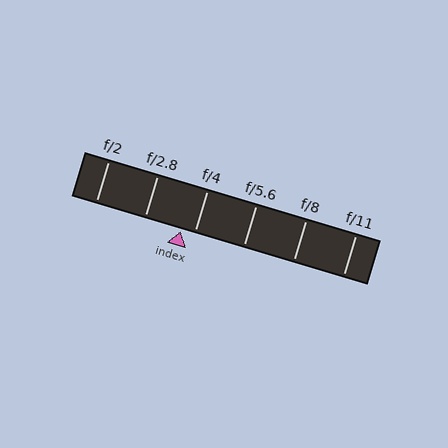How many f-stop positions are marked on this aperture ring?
There are 6 f-stop positions marked.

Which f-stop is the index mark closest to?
The index mark is closest to f/4.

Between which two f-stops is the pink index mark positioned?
The index mark is between f/2.8 and f/4.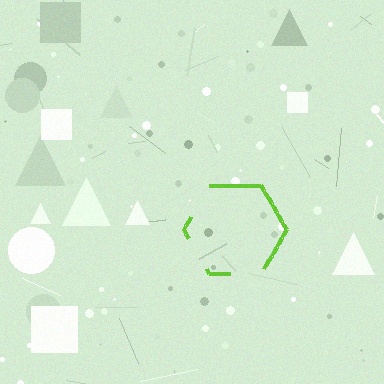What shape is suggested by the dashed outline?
The dashed outline suggests a hexagon.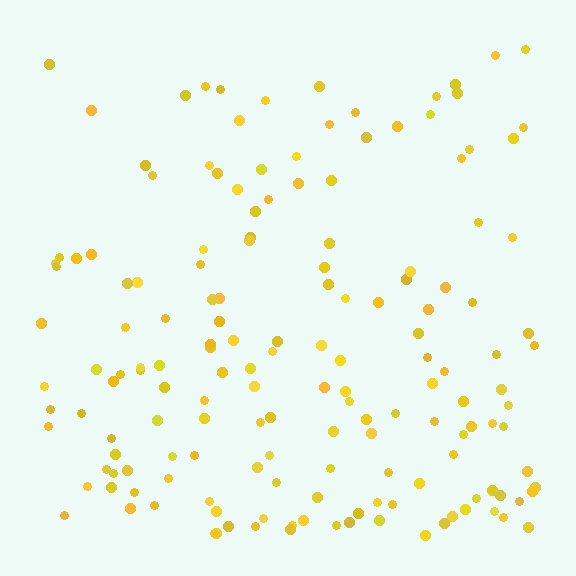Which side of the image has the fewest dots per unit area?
The top.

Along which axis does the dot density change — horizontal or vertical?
Vertical.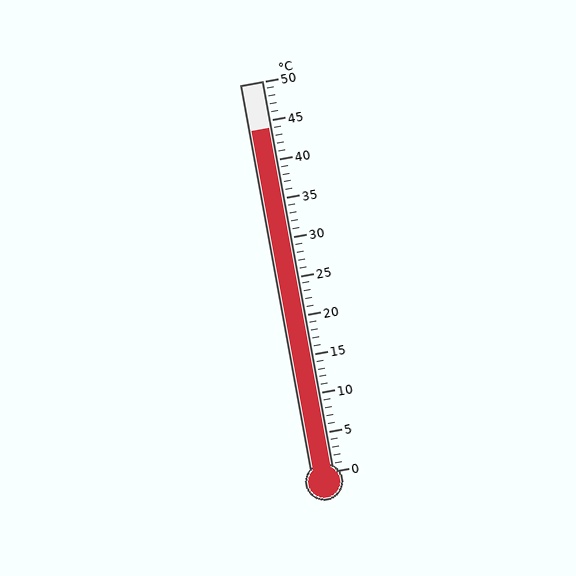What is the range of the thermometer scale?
The thermometer scale ranges from 0°C to 50°C.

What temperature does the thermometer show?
The thermometer shows approximately 44°C.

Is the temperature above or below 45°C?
The temperature is below 45°C.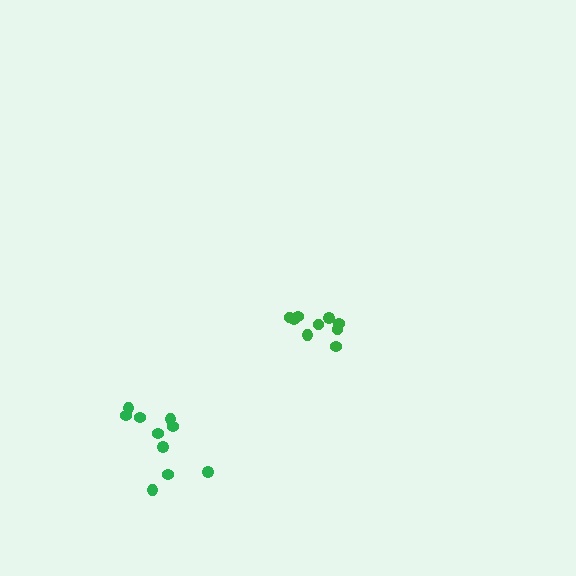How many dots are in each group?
Group 1: 9 dots, Group 2: 10 dots (19 total).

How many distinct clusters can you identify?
There are 2 distinct clusters.